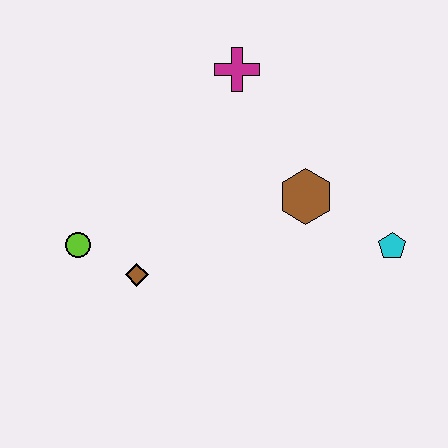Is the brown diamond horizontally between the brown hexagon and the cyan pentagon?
No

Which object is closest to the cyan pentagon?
The brown hexagon is closest to the cyan pentagon.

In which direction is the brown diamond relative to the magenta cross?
The brown diamond is below the magenta cross.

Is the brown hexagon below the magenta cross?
Yes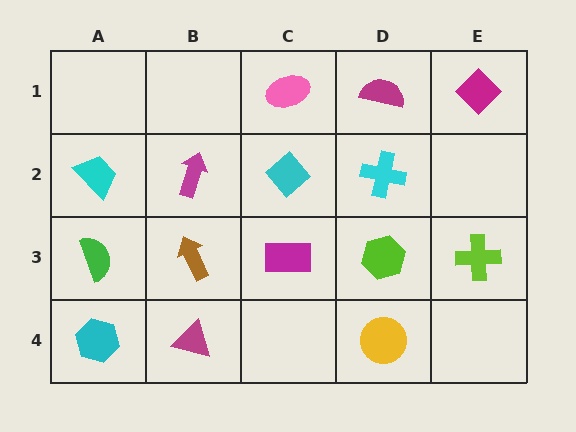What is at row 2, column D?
A cyan cross.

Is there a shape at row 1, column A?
No, that cell is empty.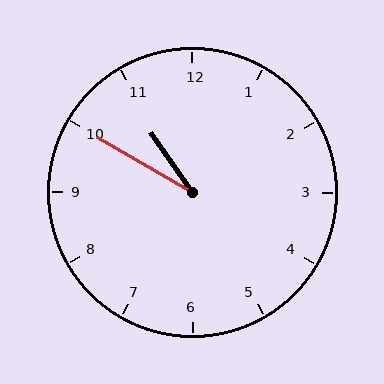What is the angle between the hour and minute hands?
Approximately 25 degrees.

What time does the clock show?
10:50.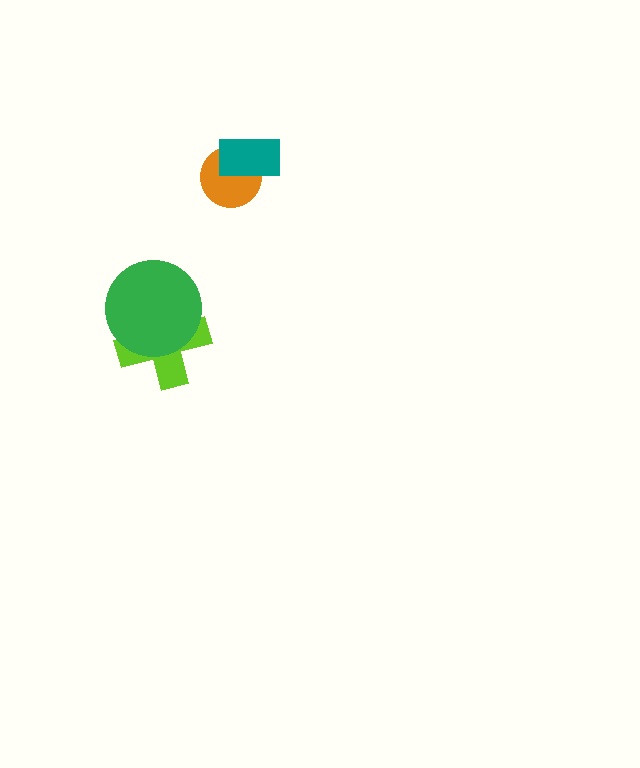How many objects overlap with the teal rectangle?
1 object overlaps with the teal rectangle.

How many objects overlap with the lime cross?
1 object overlaps with the lime cross.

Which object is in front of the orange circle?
The teal rectangle is in front of the orange circle.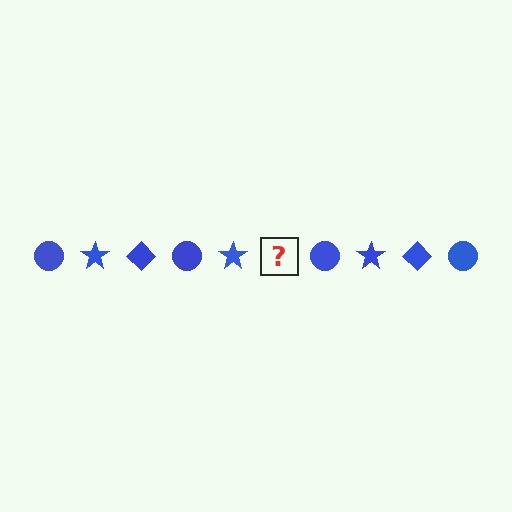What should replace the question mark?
The question mark should be replaced with a blue diamond.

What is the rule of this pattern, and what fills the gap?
The rule is that the pattern cycles through circle, star, diamond shapes in blue. The gap should be filled with a blue diamond.